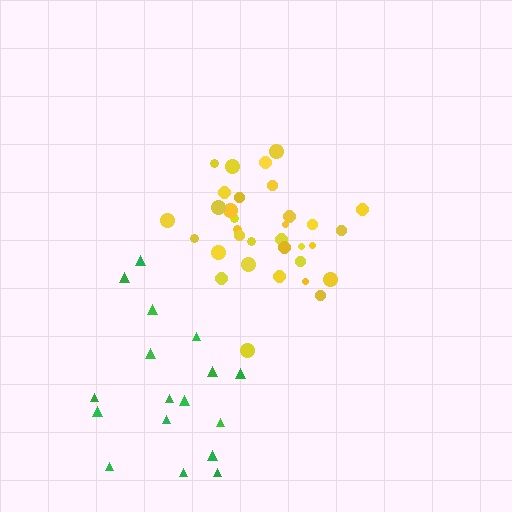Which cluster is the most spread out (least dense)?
Green.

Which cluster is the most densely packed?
Yellow.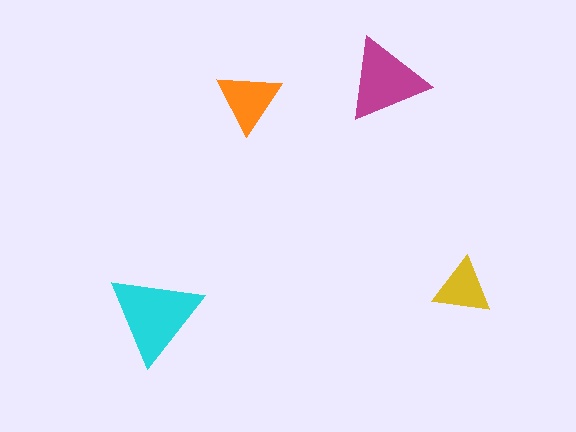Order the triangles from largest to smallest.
the cyan one, the magenta one, the orange one, the yellow one.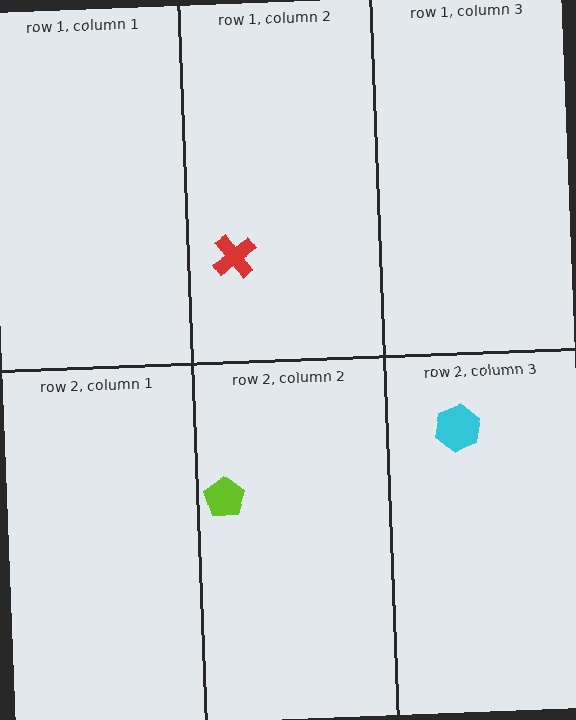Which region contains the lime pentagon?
The row 2, column 2 region.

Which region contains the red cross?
The row 1, column 2 region.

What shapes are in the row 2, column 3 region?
The cyan hexagon.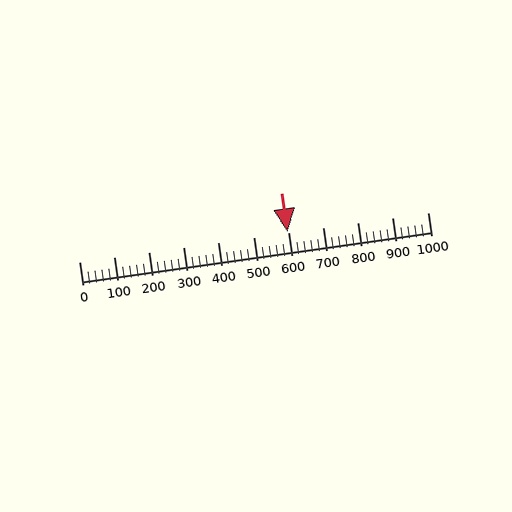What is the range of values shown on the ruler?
The ruler shows values from 0 to 1000.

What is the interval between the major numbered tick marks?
The major tick marks are spaced 100 units apart.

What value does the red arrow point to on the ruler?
The red arrow points to approximately 598.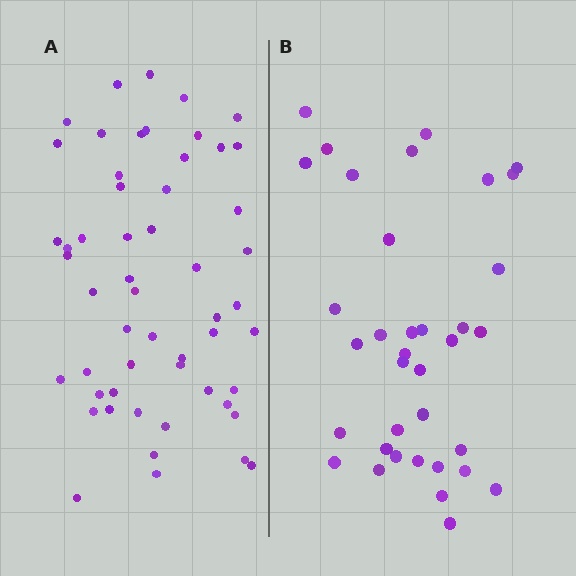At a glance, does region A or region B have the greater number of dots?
Region A (the left region) has more dots.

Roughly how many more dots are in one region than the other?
Region A has approximately 20 more dots than region B.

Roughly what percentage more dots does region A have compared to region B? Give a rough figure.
About 50% more.